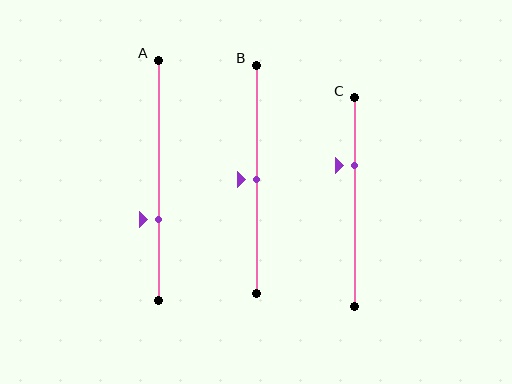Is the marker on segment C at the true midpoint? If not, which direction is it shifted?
No, the marker on segment C is shifted upward by about 17% of the segment length.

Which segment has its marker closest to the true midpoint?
Segment B has its marker closest to the true midpoint.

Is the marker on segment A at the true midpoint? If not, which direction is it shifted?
No, the marker on segment A is shifted downward by about 16% of the segment length.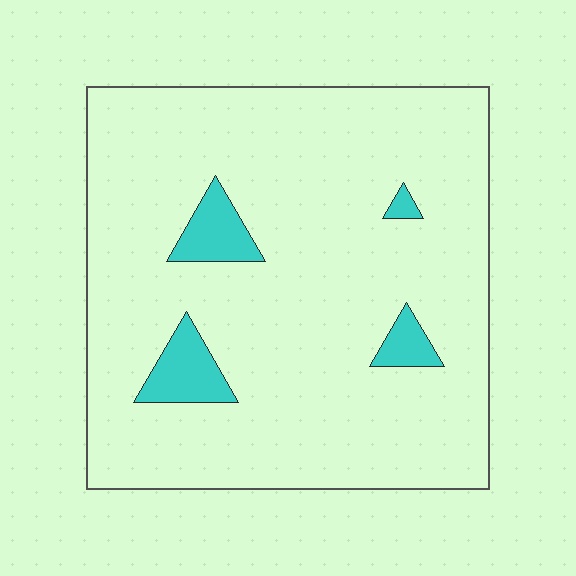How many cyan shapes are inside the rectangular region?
4.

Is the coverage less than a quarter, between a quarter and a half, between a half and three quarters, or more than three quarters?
Less than a quarter.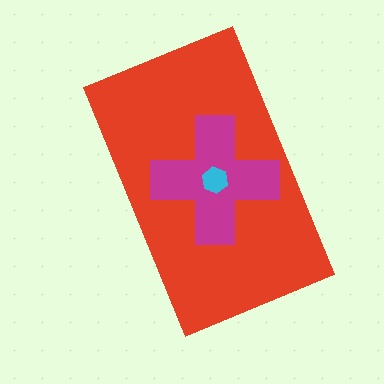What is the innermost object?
The cyan hexagon.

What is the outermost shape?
The red rectangle.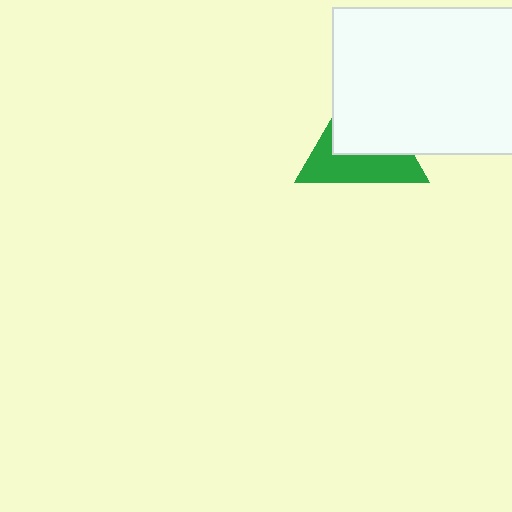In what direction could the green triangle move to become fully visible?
The green triangle could move toward the lower-left. That would shift it out from behind the white rectangle entirely.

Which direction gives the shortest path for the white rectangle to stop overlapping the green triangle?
Moving toward the upper-right gives the shortest separation.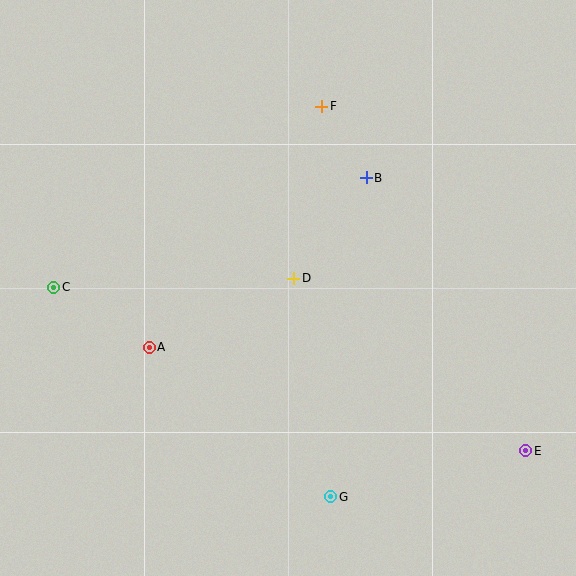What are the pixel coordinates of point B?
Point B is at (366, 178).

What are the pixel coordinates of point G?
Point G is at (331, 497).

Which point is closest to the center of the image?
Point D at (294, 278) is closest to the center.